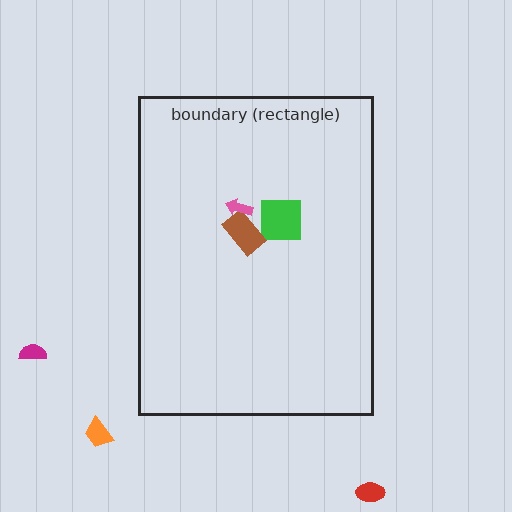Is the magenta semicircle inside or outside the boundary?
Outside.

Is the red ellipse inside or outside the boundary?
Outside.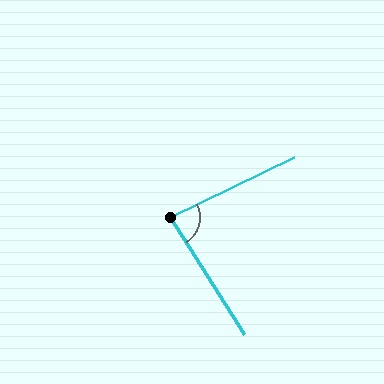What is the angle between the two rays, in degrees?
Approximately 84 degrees.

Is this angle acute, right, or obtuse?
It is acute.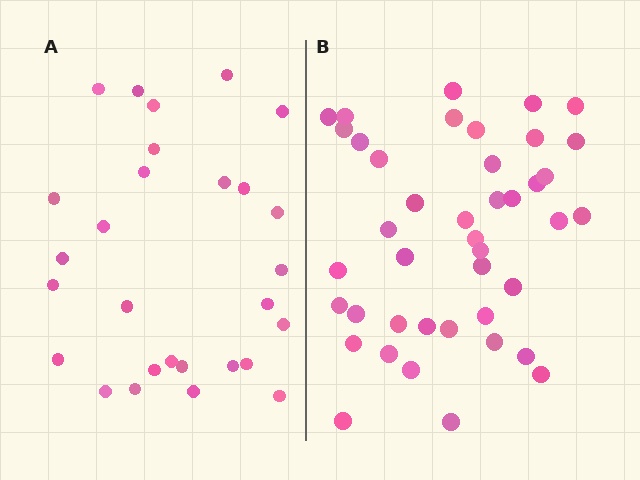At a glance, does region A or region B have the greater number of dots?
Region B (the right region) has more dots.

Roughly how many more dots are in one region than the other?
Region B has approximately 15 more dots than region A.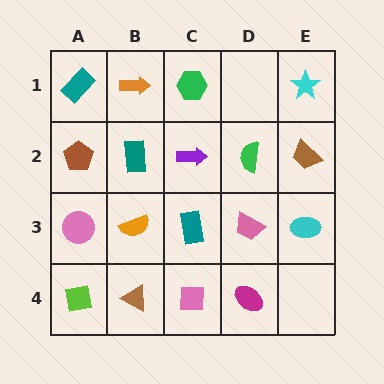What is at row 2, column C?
A purple arrow.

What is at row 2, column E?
A brown trapezoid.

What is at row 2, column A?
A brown pentagon.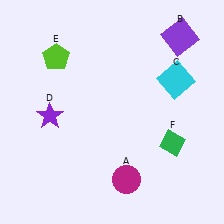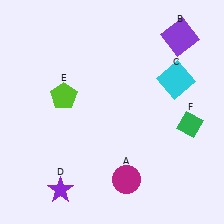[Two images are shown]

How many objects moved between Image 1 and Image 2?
3 objects moved between the two images.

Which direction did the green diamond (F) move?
The green diamond (F) moved up.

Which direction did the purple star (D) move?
The purple star (D) moved down.